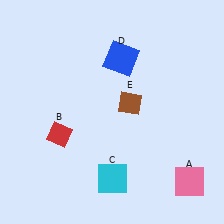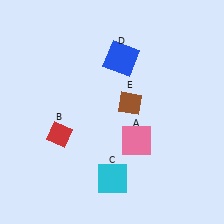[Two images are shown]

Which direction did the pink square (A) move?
The pink square (A) moved left.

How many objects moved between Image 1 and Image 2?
1 object moved between the two images.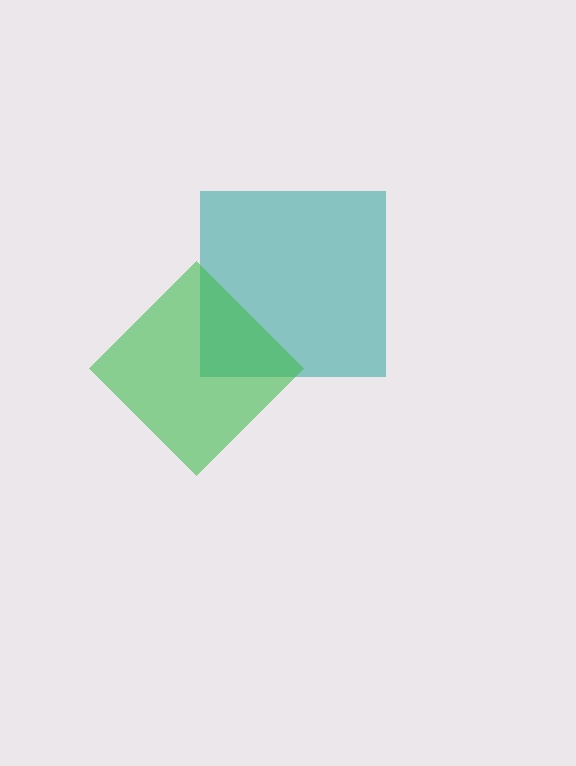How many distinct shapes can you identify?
There are 2 distinct shapes: a teal square, a green diamond.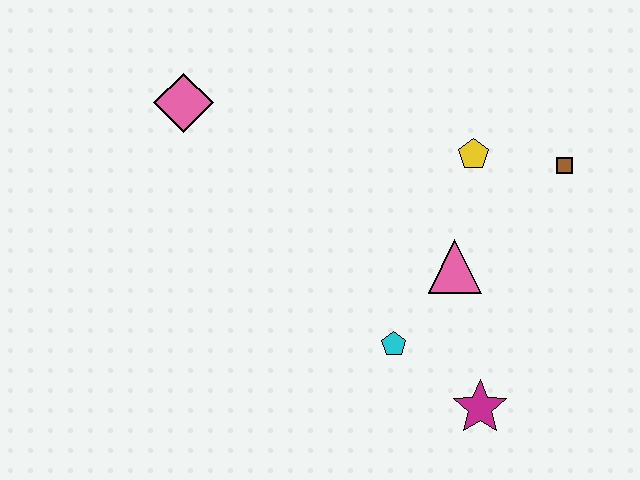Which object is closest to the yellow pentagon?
The brown square is closest to the yellow pentagon.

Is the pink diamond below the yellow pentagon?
No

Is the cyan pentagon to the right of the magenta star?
No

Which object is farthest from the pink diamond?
The magenta star is farthest from the pink diamond.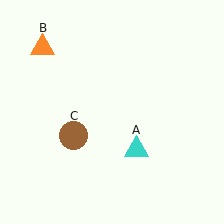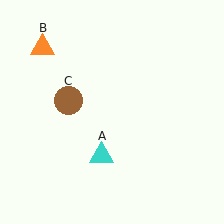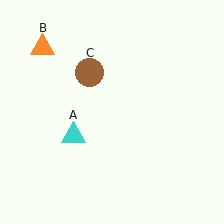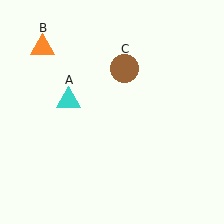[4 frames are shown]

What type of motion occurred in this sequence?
The cyan triangle (object A), brown circle (object C) rotated clockwise around the center of the scene.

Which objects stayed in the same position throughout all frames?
Orange triangle (object B) remained stationary.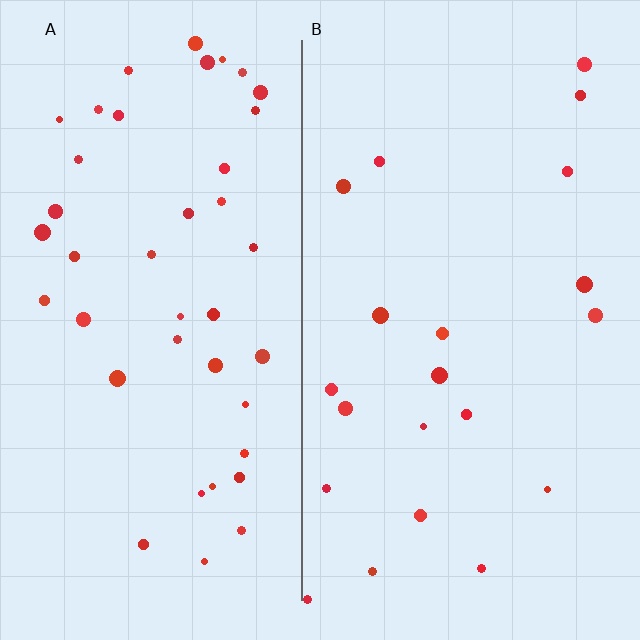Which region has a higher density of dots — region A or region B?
A (the left).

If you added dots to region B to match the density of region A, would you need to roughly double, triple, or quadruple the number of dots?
Approximately double.